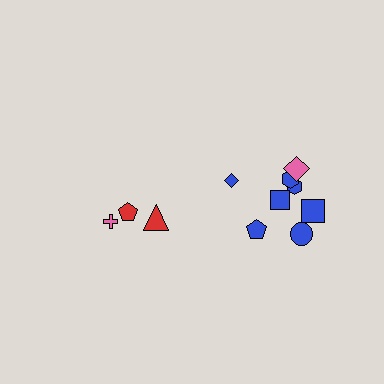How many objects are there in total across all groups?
There are 11 objects.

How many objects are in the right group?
There are 8 objects.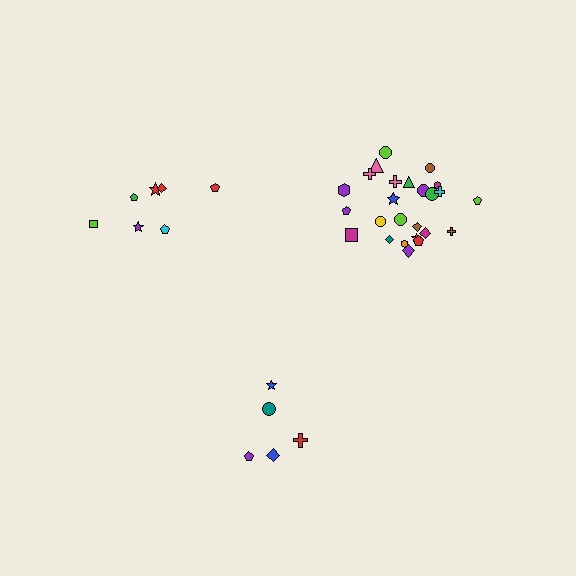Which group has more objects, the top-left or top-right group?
The top-right group.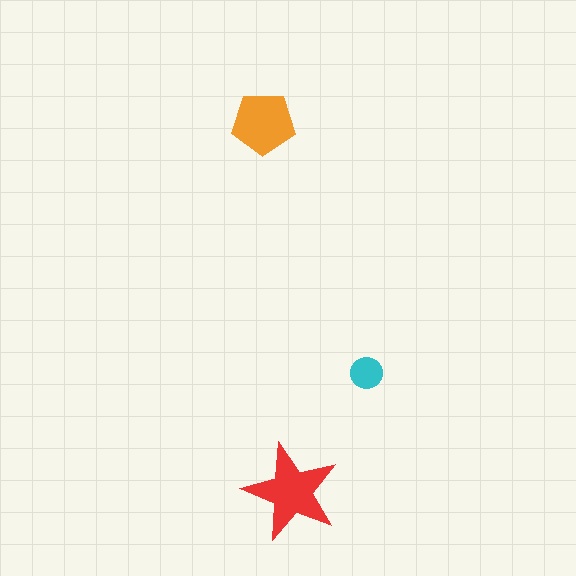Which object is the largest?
The red star.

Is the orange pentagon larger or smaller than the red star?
Smaller.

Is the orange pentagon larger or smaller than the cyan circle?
Larger.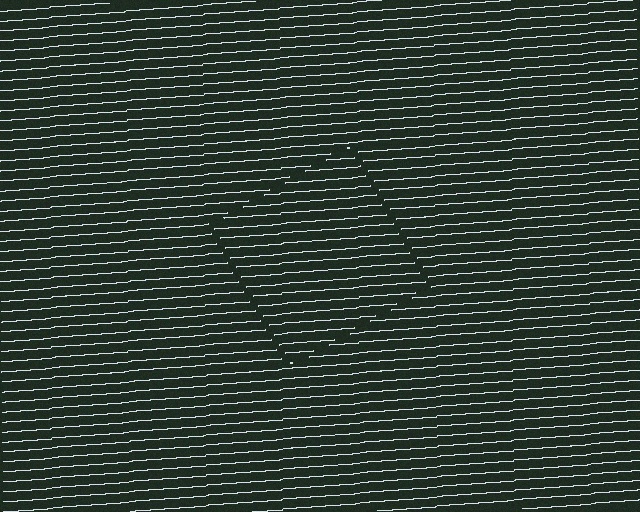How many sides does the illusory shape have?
4 sides — the line-ends trace a square.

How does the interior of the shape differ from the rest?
The interior of the shape contains the same grating, shifted by half a period — the contour is defined by the phase discontinuity where line-ends from the inner and outer gratings abut.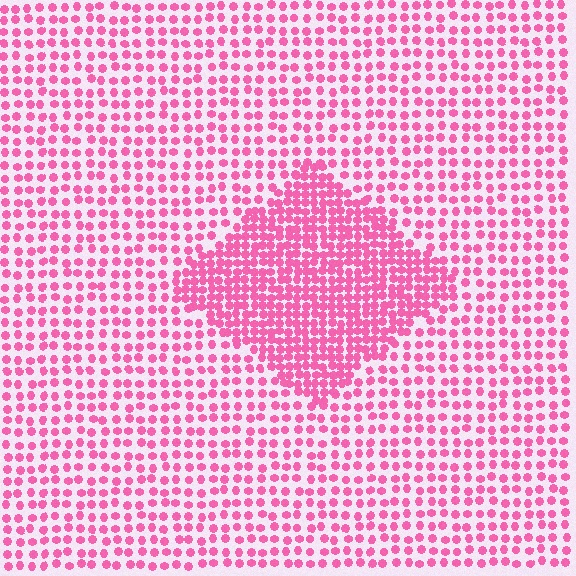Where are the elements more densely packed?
The elements are more densely packed inside the diamond boundary.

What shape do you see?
I see a diamond.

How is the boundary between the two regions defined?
The boundary is defined by a change in element density (approximately 2.0x ratio). All elements are the same color, size, and shape.